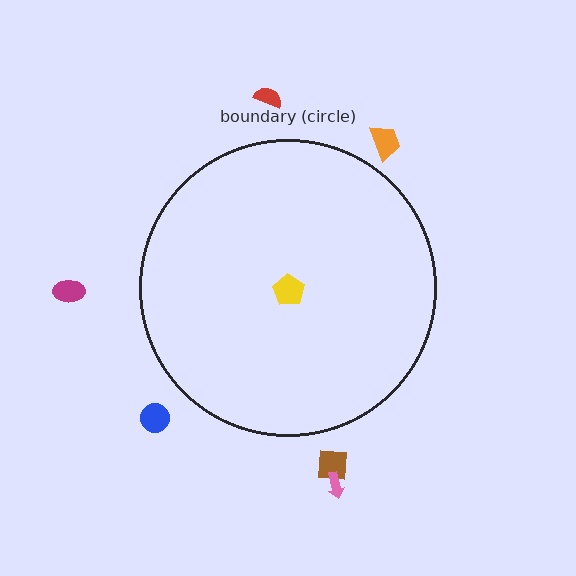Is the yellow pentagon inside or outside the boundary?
Inside.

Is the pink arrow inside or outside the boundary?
Outside.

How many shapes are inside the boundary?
1 inside, 6 outside.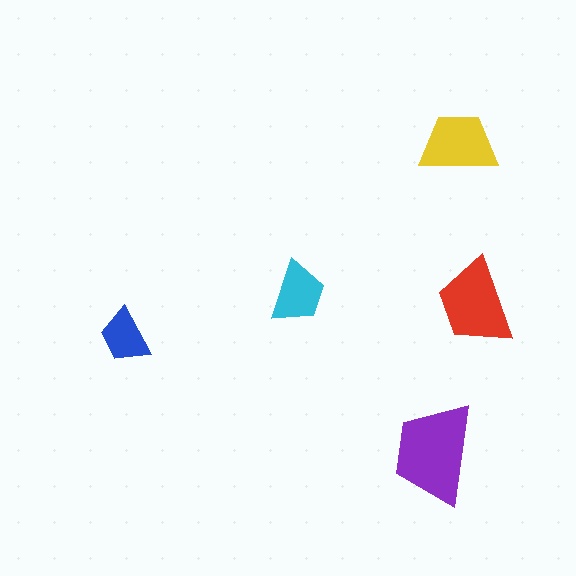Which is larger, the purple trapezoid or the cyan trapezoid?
The purple one.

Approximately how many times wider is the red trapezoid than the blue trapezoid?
About 1.5 times wider.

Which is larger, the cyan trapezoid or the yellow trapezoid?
The yellow one.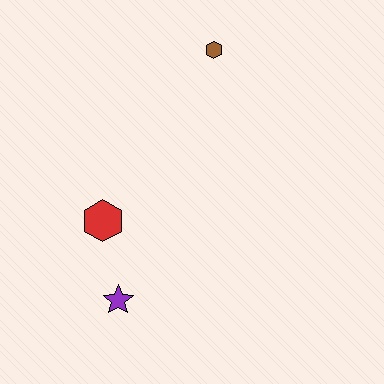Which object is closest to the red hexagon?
The purple star is closest to the red hexagon.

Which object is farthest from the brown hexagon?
The purple star is farthest from the brown hexagon.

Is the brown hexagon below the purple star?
No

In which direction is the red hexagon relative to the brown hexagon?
The red hexagon is below the brown hexagon.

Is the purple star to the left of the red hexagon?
No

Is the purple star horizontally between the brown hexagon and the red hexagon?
Yes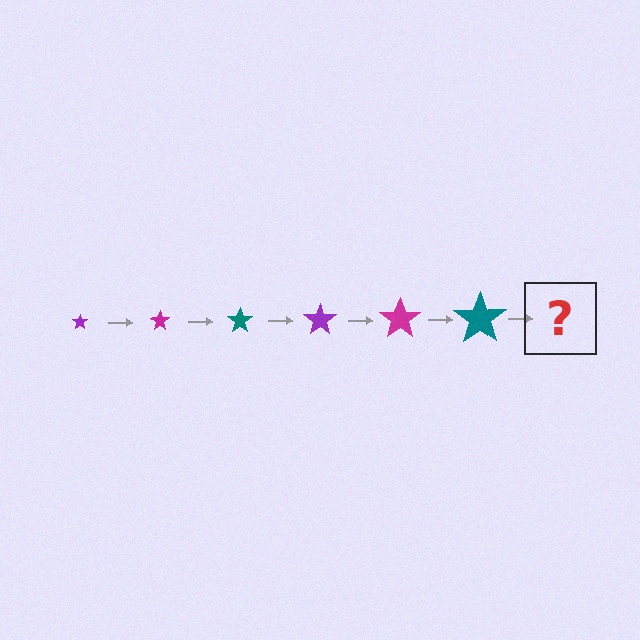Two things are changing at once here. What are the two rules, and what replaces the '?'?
The two rules are that the star grows larger each step and the color cycles through purple, magenta, and teal. The '?' should be a purple star, larger than the previous one.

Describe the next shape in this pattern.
It should be a purple star, larger than the previous one.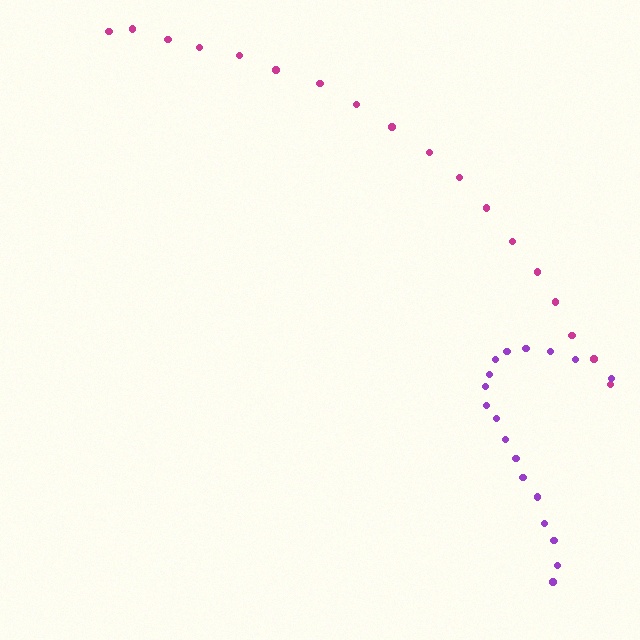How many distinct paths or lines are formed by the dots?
There are 2 distinct paths.